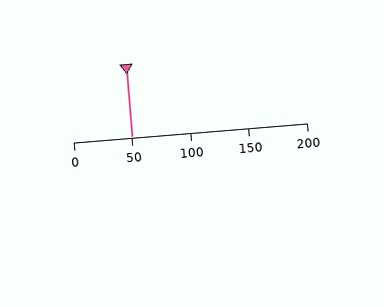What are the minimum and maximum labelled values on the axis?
The axis runs from 0 to 200.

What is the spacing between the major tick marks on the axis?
The major ticks are spaced 50 apart.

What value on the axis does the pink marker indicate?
The marker indicates approximately 50.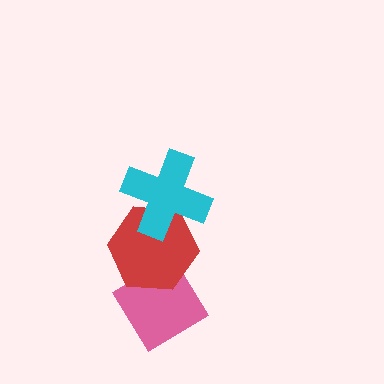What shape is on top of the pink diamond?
The red hexagon is on top of the pink diamond.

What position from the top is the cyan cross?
The cyan cross is 1st from the top.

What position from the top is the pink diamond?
The pink diamond is 3rd from the top.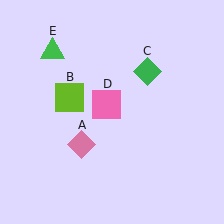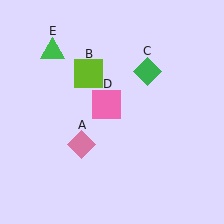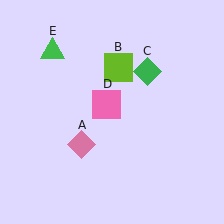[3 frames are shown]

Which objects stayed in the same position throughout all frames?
Pink diamond (object A) and green diamond (object C) and pink square (object D) and green triangle (object E) remained stationary.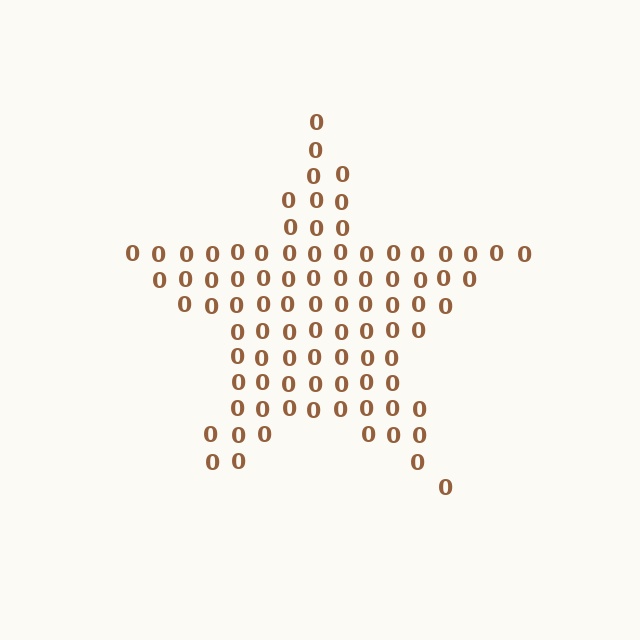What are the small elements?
The small elements are digit 0's.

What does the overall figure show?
The overall figure shows a star.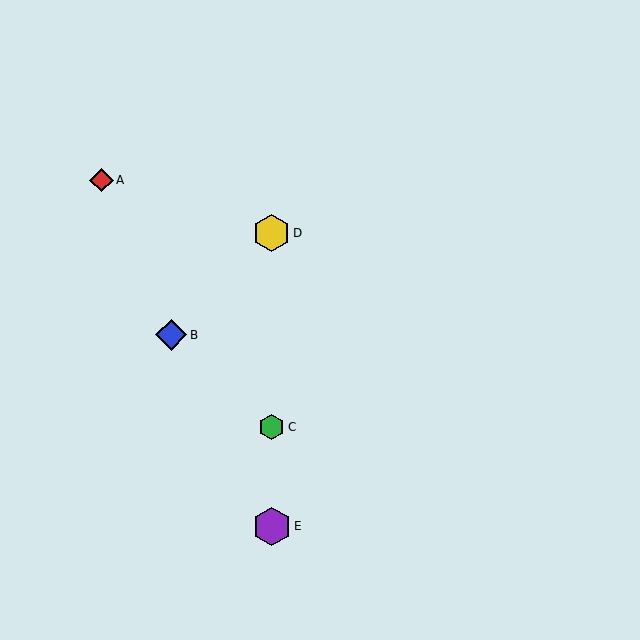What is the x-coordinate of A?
Object A is at x≈102.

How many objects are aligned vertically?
3 objects (C, D, E) are aligned vertically.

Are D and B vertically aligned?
No, D is at x≈272 and B is at x≈171.